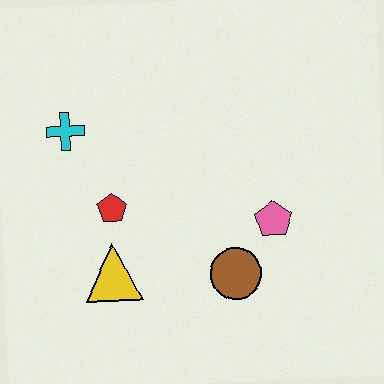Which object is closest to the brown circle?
The pink pentagon is closest to the brown circle.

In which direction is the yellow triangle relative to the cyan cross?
The yellow triangle is below the cyan cross.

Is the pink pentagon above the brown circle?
Yes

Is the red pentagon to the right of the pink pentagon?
No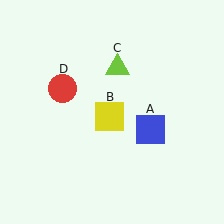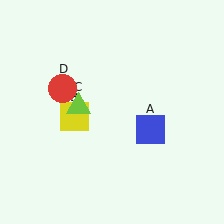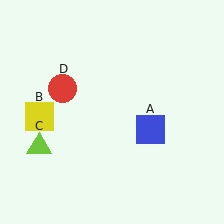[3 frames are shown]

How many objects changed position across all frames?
2 objects changed position: yellow square (object B), lime triangle (object C).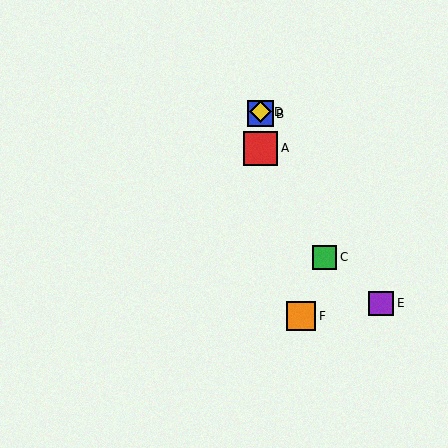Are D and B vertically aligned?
Yes, both are at x≈260.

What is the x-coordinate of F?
Object F is at x≈301.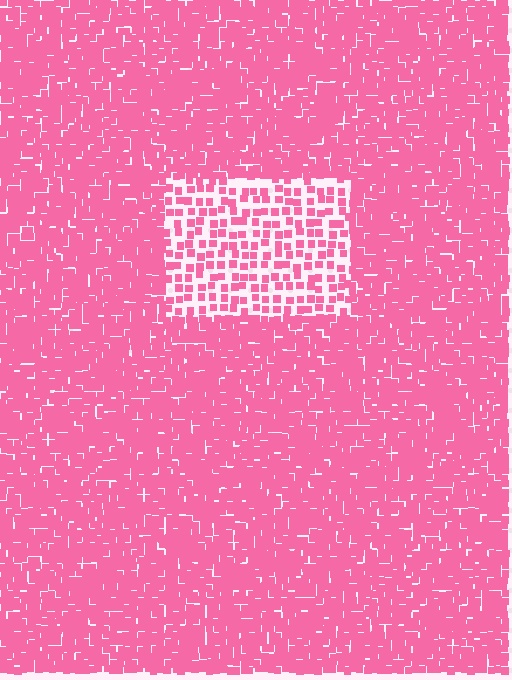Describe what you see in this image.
The image contains small pink elements arranged at two different densities. A rectangle-shaped region is visible where the elements are less densely packed than the surrounding area.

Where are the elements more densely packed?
The elements are more densely packed outside the rectangle boundary.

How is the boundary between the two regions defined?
The boundary is defined by a change in element density (approximately 2.5x ratio). All elements are the same color, size, and shape.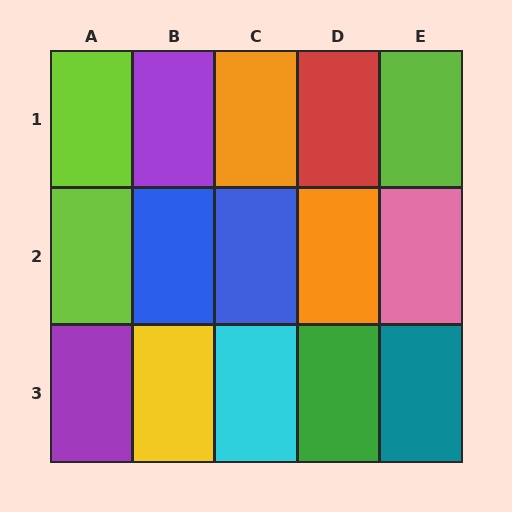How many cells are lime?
3 cells are lime.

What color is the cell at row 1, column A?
Lime.